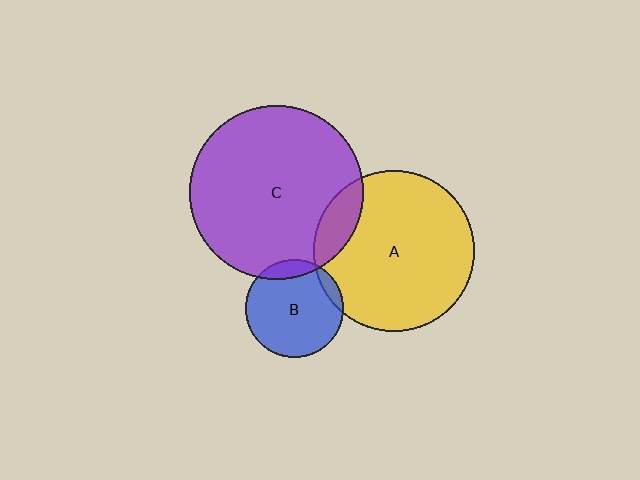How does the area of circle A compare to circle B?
Approximately 2.7 times.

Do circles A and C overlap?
Yes.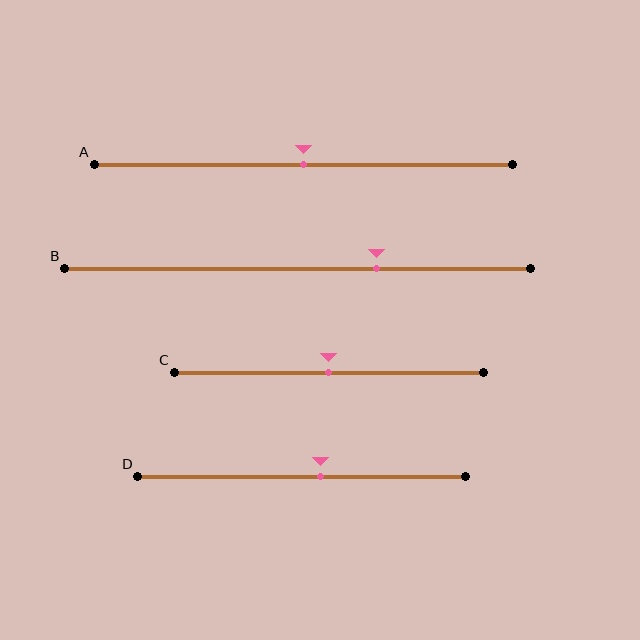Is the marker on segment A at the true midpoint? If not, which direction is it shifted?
Yes, the marker on segment A is at the true midpoint.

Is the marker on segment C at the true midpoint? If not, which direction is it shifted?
Yes, the marker on segment C is at the true midpoint.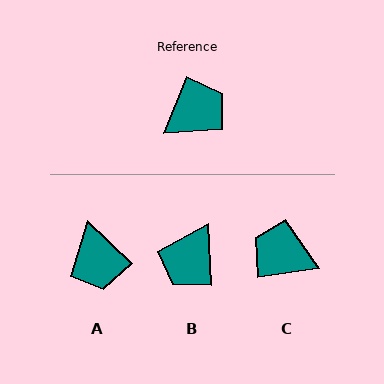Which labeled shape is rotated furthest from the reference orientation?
B, about 155 degrees away.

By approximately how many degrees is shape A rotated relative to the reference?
Approximately 112 degrees clockwise.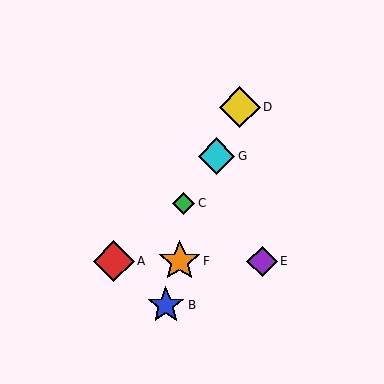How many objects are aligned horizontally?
3 objects (A, E, F) are aligned horizontally.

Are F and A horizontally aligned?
Yes, both are at y≈261.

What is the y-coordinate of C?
Object C is at y≈203.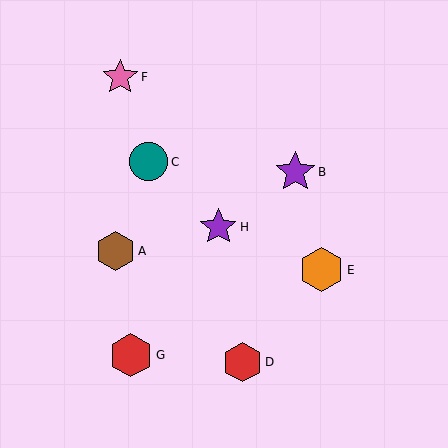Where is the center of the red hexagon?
The center of the red hexagon is at (242, 362).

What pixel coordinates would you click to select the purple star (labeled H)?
Click at (218, 227) to select the purple star H.